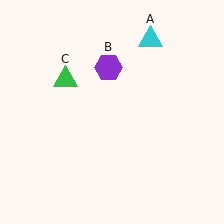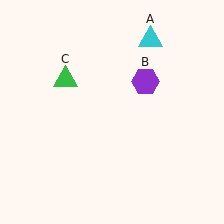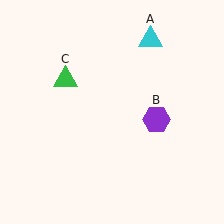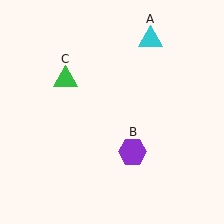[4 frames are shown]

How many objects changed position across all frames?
1 object changed position: purple hexagon (object B).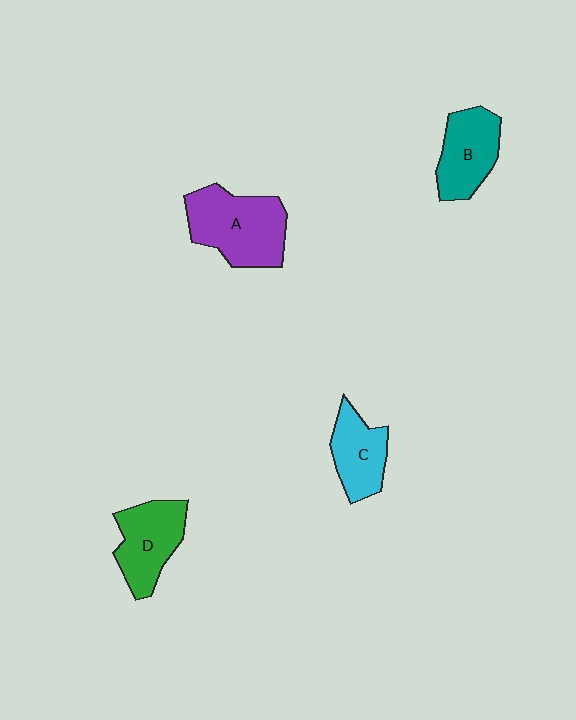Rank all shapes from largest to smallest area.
From largest to smallest: A (purple), D (green), B (teal), C (cyan).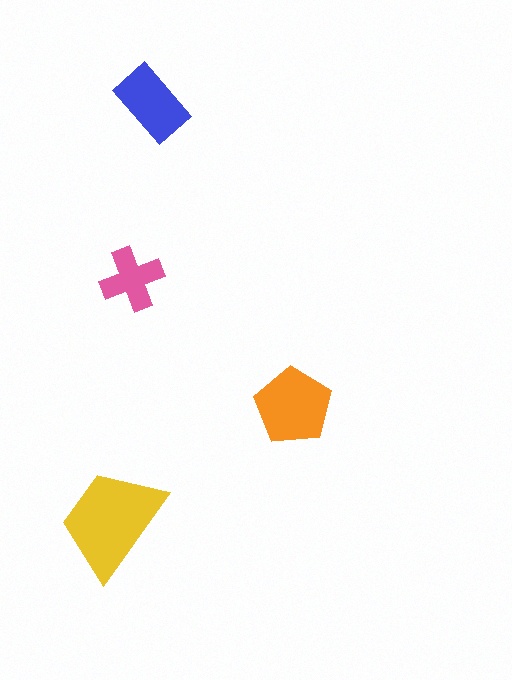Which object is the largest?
The yellow trapezoid.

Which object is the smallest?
The pink cross.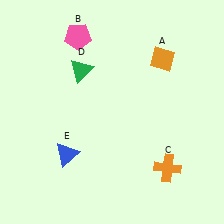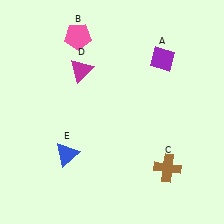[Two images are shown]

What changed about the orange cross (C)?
In Image 1, C is orange. In Image 2, it changed to brown.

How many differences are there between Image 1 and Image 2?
There are 3 differences between the two images.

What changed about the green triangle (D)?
In Image 1, D is green. In Image 2, it changed to magenta.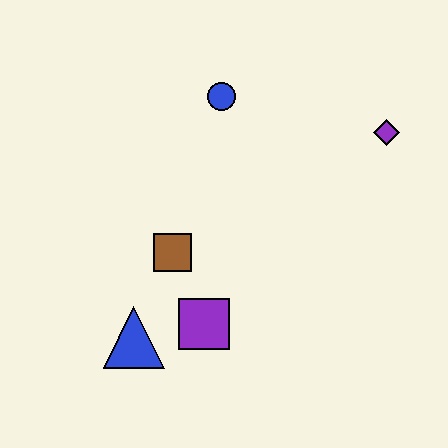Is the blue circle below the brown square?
No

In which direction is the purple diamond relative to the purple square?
The purple diamond is above the purple square.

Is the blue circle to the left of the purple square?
No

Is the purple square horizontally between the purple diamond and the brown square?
Yes